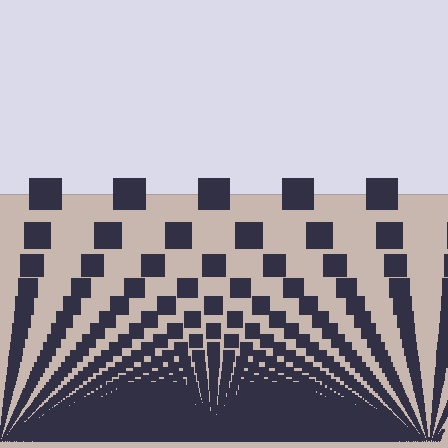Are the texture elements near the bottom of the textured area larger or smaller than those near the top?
Smaller. The gradient is inverted — elements near the bottom are smaller and denser.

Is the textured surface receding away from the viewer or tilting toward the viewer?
The surface appears to tilt toward the viewer. Texture elements get larger and sparser toward the top.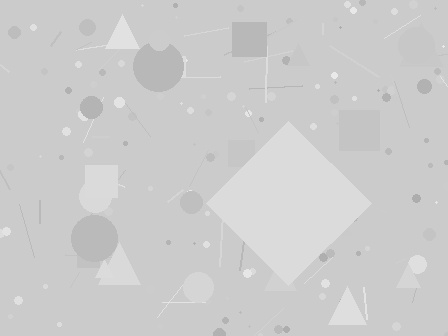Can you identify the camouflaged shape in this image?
The camouflaged shape is a diamond.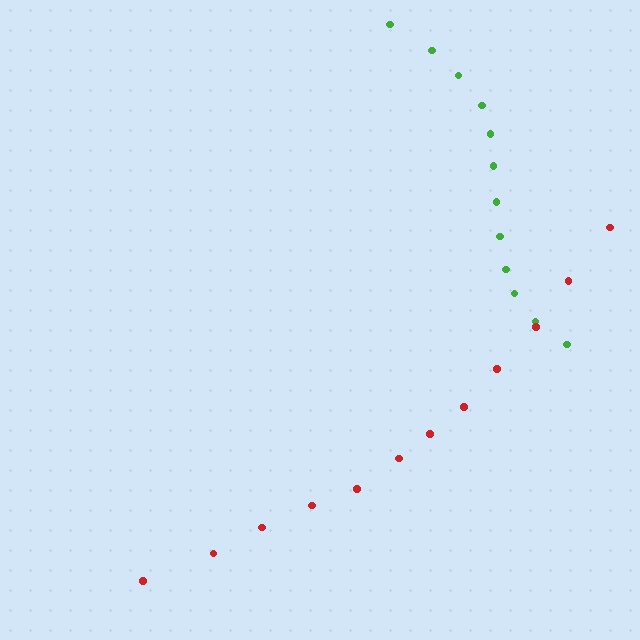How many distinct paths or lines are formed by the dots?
There are 2 distinct paths.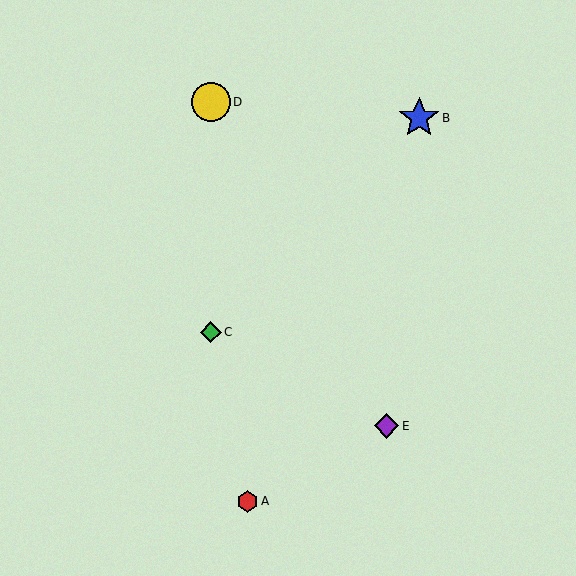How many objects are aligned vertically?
2 objects (C, D) are aligned vertically.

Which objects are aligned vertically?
Objects C, D are aligned vertically.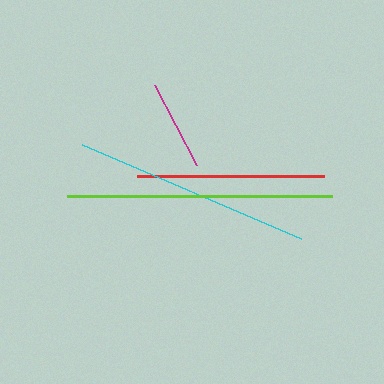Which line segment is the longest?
The lime line is the longest at approximately 265 pixels.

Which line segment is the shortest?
The magenta line is the shortest at approximately 90 pixels.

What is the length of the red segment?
The red segment is approximately 187 pixels long.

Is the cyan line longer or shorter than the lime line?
The lime line is longer than the cyan line.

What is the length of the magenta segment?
The magenta segment is approximately 90 pixels long.